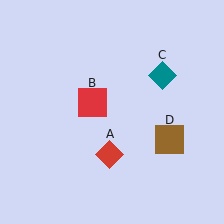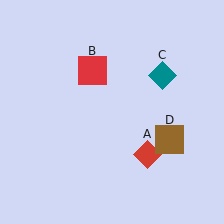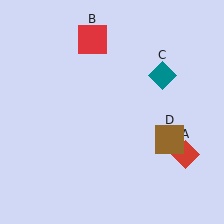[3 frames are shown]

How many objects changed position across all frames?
2 objects changed position: red diamond (object A), red square (object B).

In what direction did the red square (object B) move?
The red square (object B) moved up.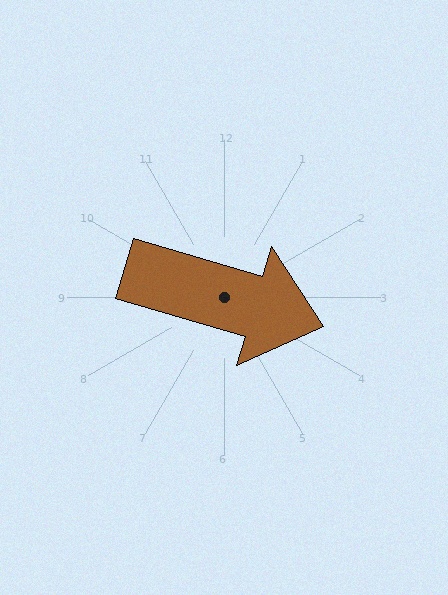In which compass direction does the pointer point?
East.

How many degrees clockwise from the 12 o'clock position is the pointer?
Approximately 106 degrees.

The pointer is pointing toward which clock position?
Roughly 4 o'clock.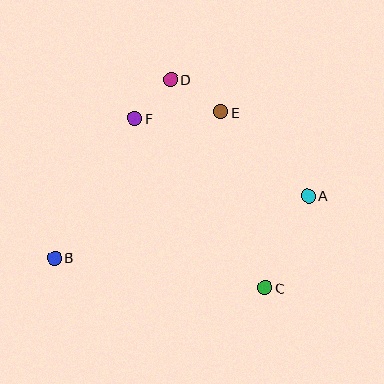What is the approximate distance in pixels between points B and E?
The distance between B and E is approximately 221 pixels.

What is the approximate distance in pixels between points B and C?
The distance between B and C is approximately 212 pixels.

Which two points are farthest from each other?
Points A and B are farthest from each other.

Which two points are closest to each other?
Points D and F are closest to each other.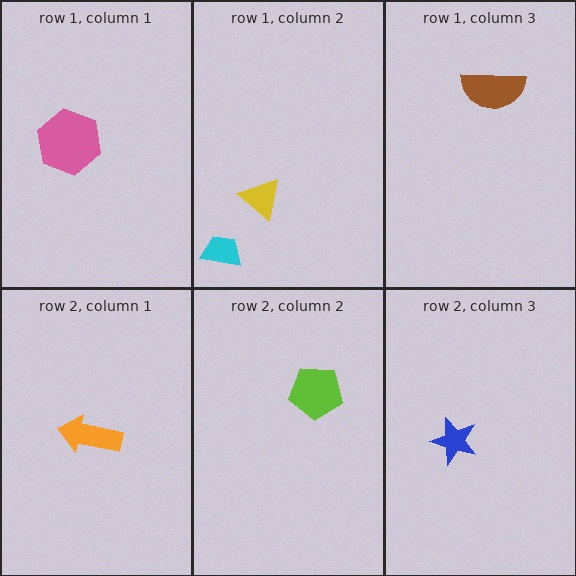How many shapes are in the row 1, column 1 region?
1.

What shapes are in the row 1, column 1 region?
The pink hexagon.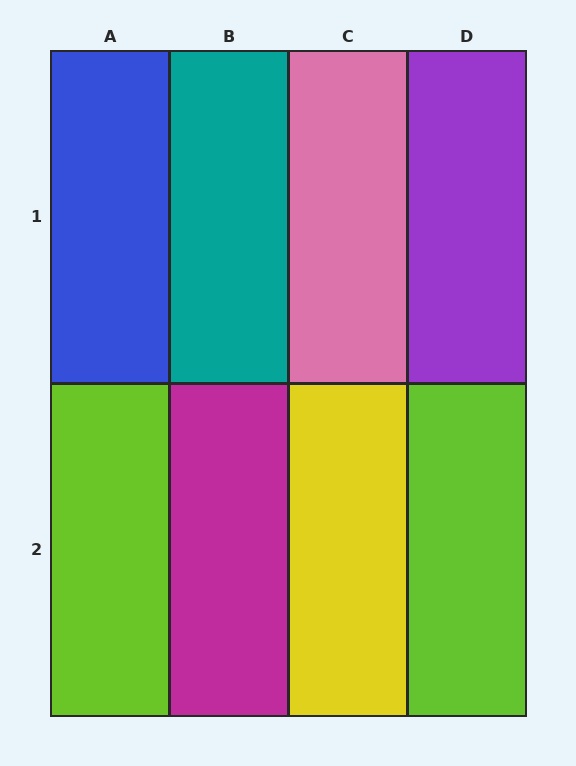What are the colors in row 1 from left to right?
Blue, teal, pink, purple.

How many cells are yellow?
1 cell is yellow.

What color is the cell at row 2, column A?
Lime.